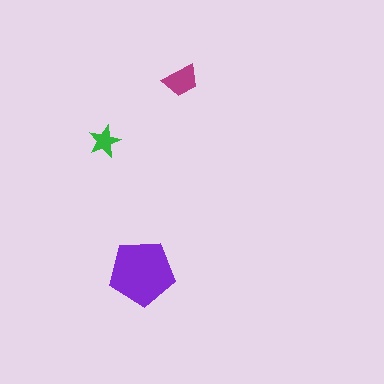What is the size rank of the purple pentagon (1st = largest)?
1st.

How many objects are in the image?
There are 3 objects in the image.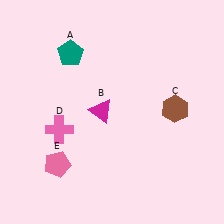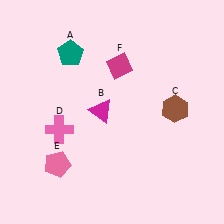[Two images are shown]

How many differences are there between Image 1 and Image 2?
There is 1 difference between the two images.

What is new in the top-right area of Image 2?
A magenta diamond (F) was added in the top-right area of Image 2.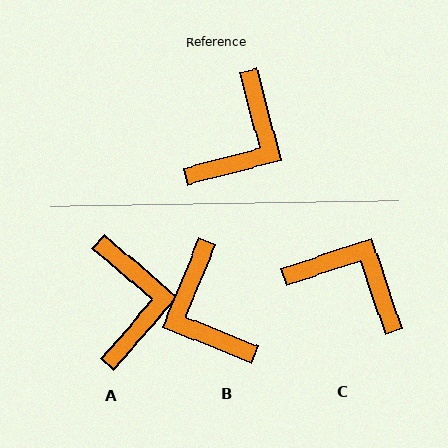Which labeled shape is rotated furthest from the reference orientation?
B, about 127 degrees away.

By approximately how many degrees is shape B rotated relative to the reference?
Approximately 127 degrees clockwise.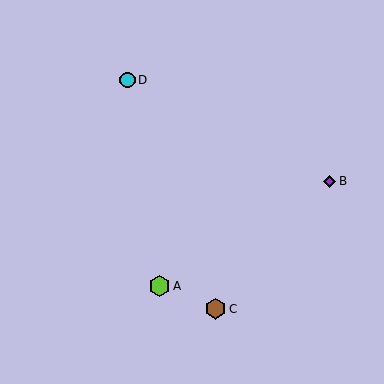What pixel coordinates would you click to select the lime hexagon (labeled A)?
Click at (160, 286) to select the lime hexagon A.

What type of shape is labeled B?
Shape B is a purple diamond.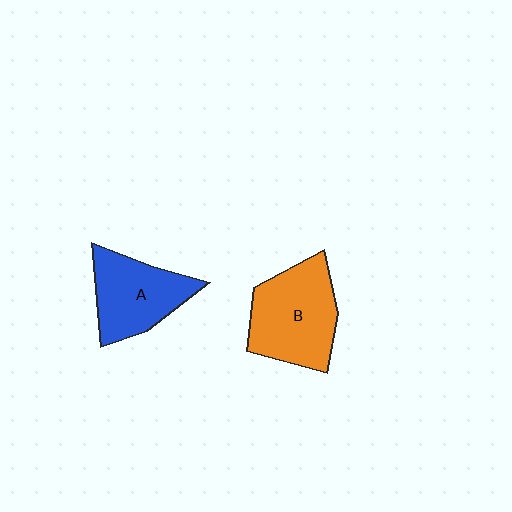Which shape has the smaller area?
Shape A (blue).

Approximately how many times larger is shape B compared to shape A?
Approximately 1.2 times.